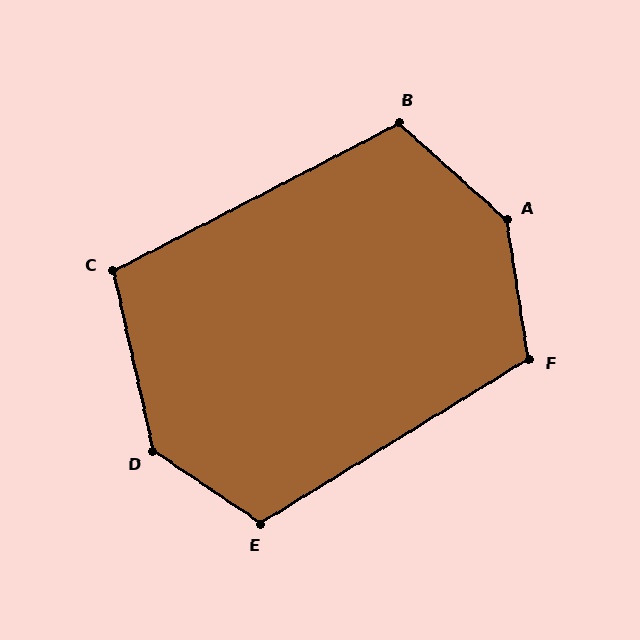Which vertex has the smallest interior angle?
C, at approximately 105 degrees.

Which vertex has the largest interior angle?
A, at approximately 141 degrees.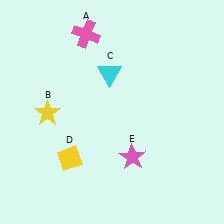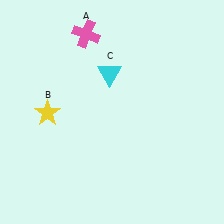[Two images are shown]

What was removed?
The pink star (E), the yellow diamond (D) were removed in Image 2.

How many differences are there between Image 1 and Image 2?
There are 2 differences between the two images.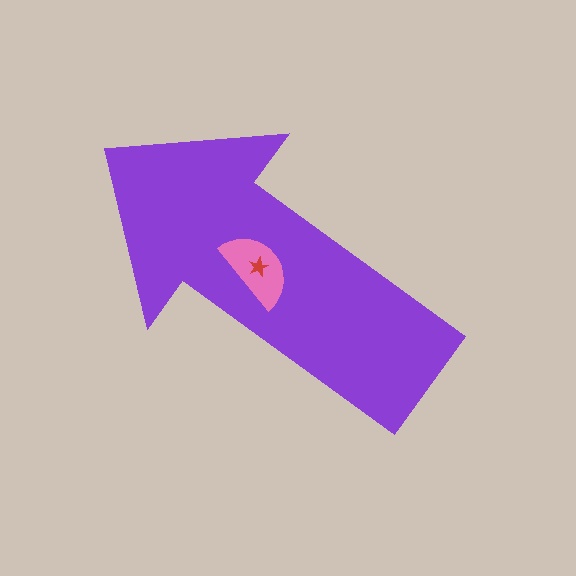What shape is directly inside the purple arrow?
The pink semicircle.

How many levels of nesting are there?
3.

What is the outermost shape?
The purple arrow.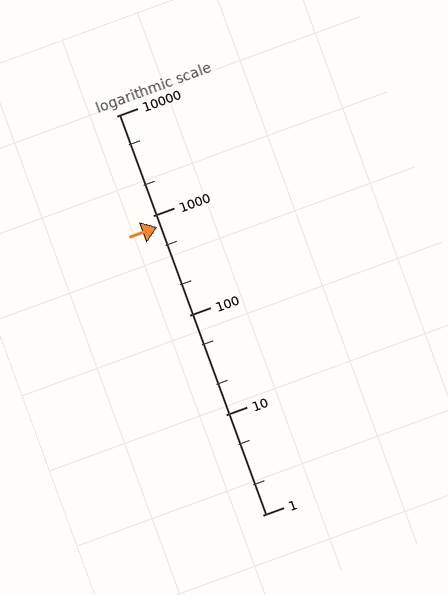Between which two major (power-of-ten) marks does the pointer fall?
The pointer is between 100 and 1000.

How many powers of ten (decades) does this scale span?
The scale spans 4 decades, from 1 to 10000.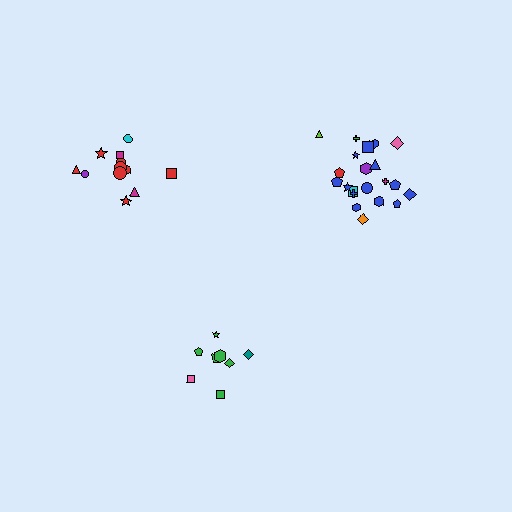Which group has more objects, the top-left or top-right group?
The top-right group.